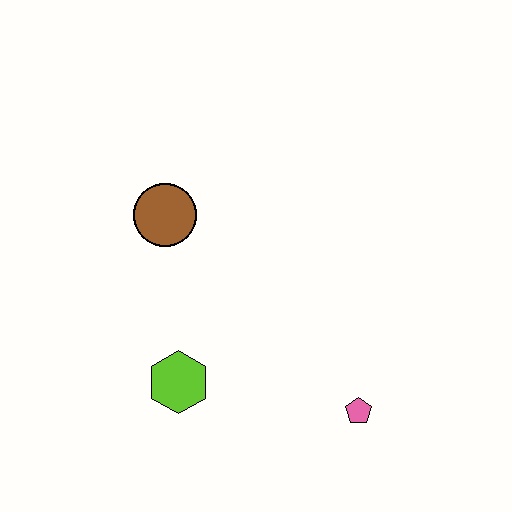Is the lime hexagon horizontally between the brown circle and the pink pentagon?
Yes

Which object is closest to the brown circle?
The lime hexagon is closest to the brown circle.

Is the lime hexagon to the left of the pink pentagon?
Yes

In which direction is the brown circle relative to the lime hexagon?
The brown circle is above the lime hexagon.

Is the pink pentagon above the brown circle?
No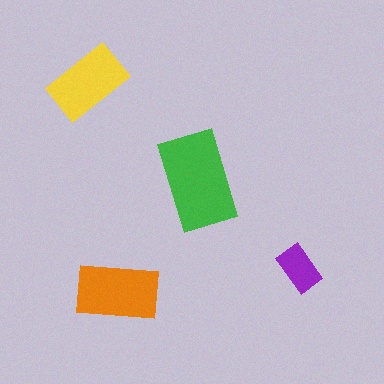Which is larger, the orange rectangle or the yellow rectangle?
The orange one.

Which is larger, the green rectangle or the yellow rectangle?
The green one.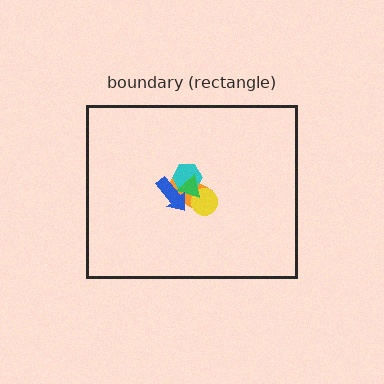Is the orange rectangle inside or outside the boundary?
Inside.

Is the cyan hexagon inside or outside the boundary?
Inside.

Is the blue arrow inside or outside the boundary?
Inside.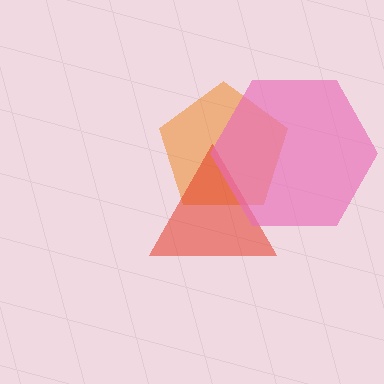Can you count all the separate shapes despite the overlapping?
Yes, there are 3 separate shapes.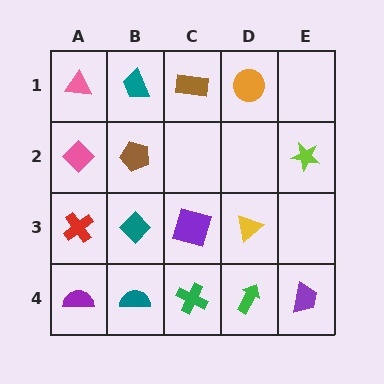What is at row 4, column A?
A purple semicircle.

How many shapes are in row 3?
4 shapes.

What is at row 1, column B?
A teal trapezoid.